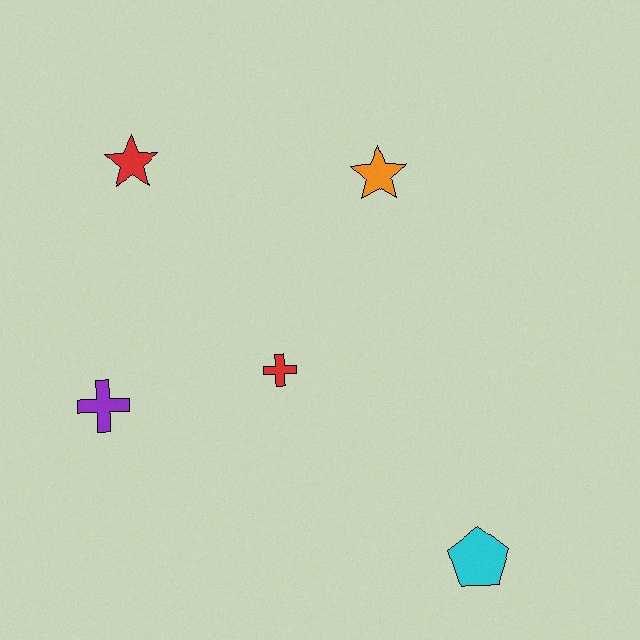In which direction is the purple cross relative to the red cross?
The purple cross is to the left of the red cross.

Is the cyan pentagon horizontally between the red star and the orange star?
No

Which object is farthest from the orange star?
The cyan pentagon is farthest from the orange star.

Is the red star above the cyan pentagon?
Yes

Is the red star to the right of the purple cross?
Yes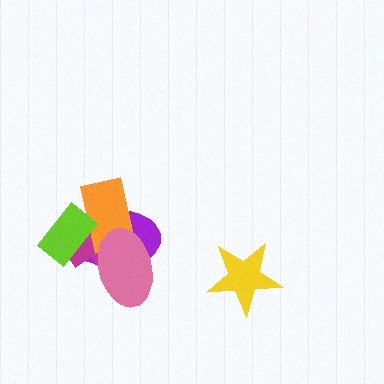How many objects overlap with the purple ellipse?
4 objects overlap with the purple ellipse.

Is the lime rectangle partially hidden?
No, no other shape covers it.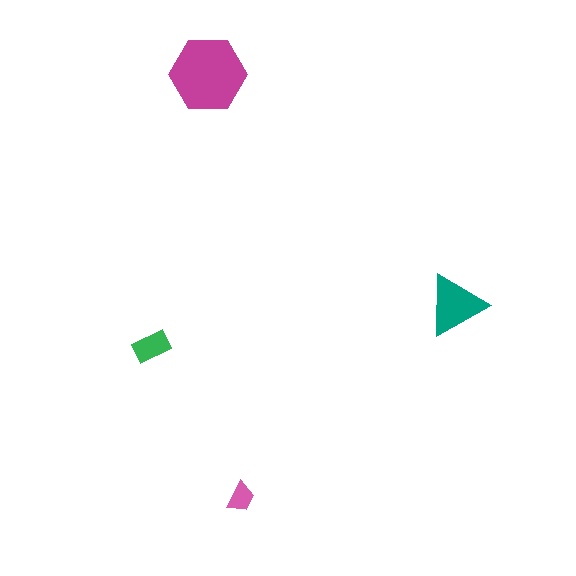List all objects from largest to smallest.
The magenta hexagon, the teal triangle, the green rectangle, the pink trapezoid.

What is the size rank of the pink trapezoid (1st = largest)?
4th.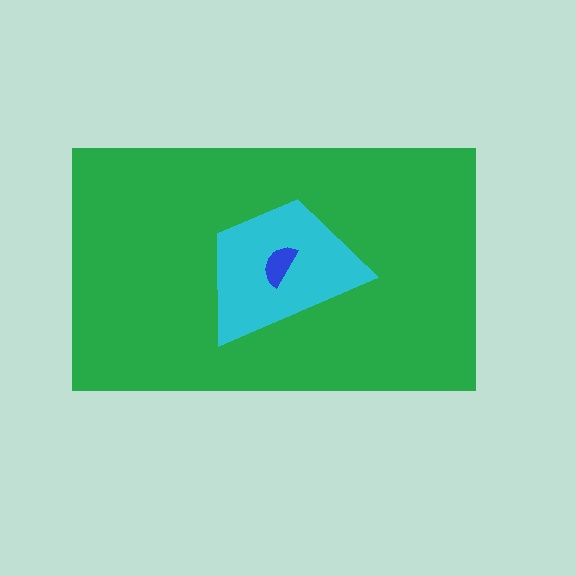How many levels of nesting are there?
3.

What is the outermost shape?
The green rectangle.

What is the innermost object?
The blue semicircle.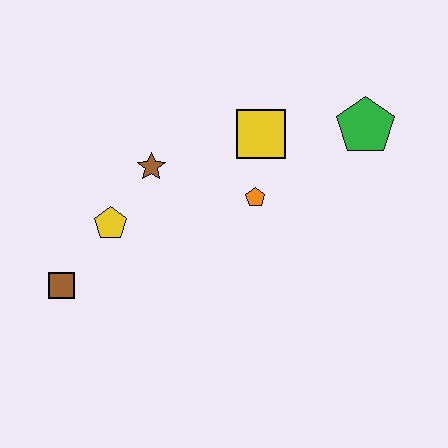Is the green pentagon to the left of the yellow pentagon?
No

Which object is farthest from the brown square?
The green pentagon is farthest from the brown square.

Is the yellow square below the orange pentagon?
No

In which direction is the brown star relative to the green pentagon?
The brown star is to the left of the green pentagon.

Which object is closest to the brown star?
The yellow pentagon is closest to the brown star.